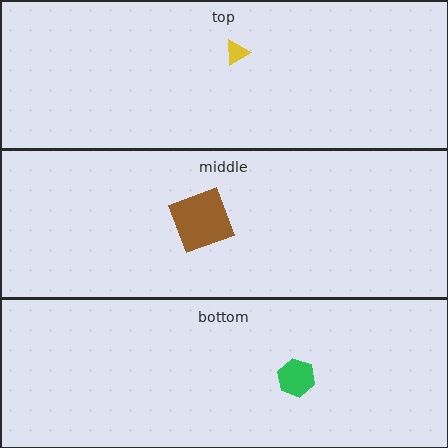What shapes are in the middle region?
The brown square.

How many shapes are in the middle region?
1.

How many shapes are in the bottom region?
1.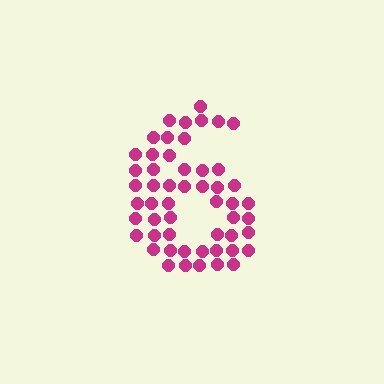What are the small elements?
The small elements are circles.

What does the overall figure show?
The overall figure shows the digit 6.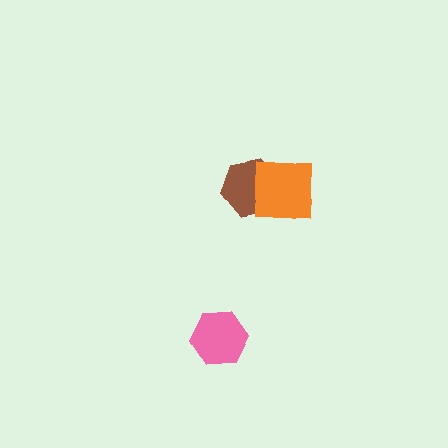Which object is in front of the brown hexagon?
The orange square is in front of the brown hexagon.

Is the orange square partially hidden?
No, no other shape covers it.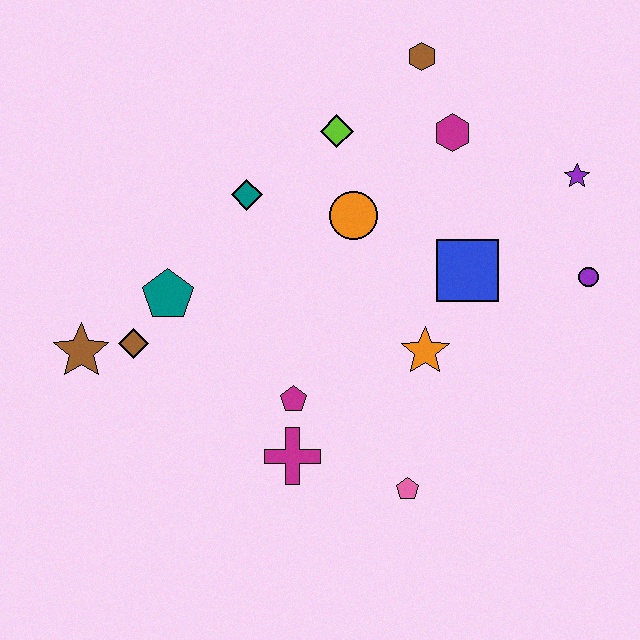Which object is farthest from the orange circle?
The brown star is farthest from the orange circle.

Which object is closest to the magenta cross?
The magenta pentagon is closest to the magenta cross.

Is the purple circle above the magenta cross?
Yes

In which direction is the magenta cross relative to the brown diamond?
The magenta cross is to the right of the brown diamond.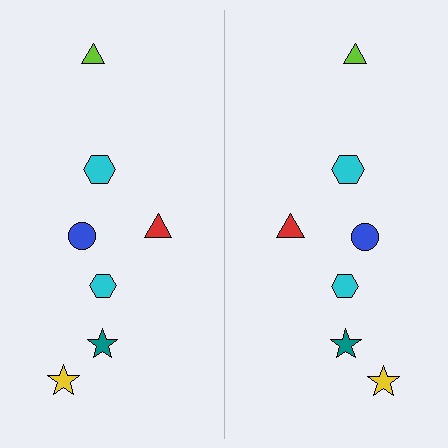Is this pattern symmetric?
Yes, this pattern has bilateral (reflection) symmetry.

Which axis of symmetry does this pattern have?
The pattern has a vertical axis of symmetry running through the center of the image.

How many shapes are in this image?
There are 14 shapes in this image.